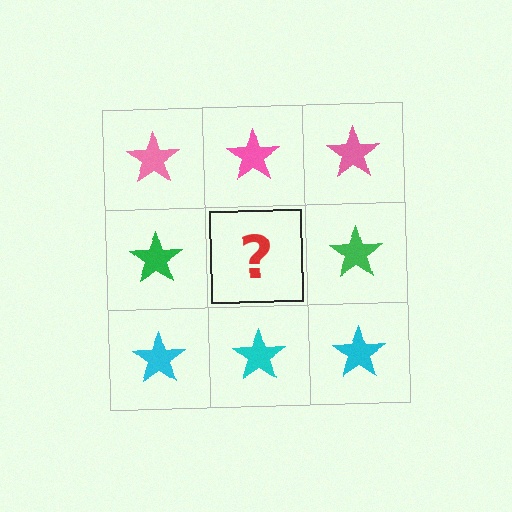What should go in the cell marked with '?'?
The missing cell should contain a green star.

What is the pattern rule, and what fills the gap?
The rule is that each row has a consistent color. The gap should be filled with a green star.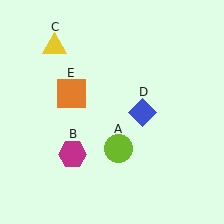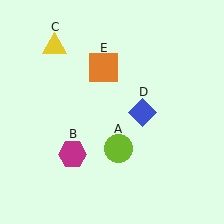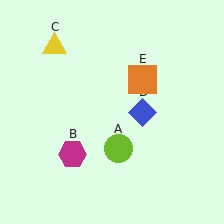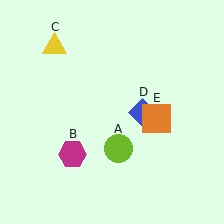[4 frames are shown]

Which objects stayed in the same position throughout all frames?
Lime circle (object A) and magenta hexagon (object B) and yellow triangle (object C) and blue diamond (object D) remained stationary.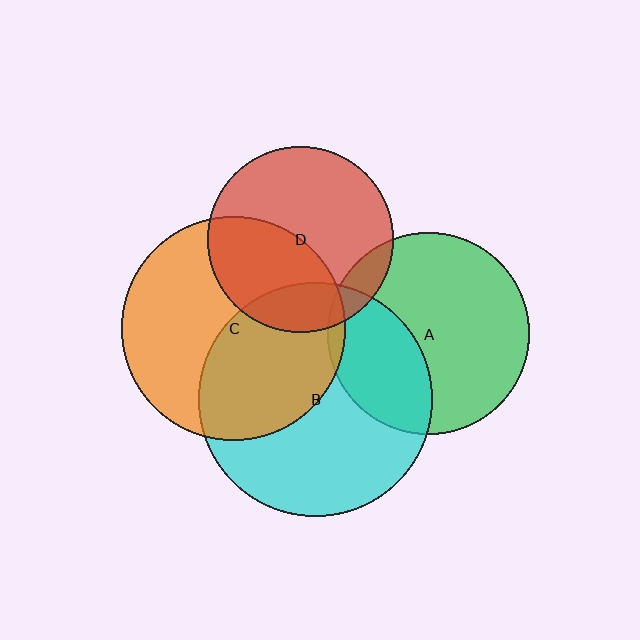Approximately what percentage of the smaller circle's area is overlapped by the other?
Approximately 10%.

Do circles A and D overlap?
Yes.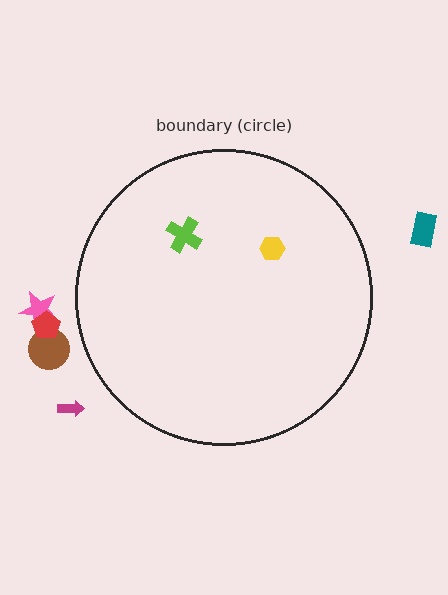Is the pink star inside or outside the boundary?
Outside.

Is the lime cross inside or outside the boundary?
Inside.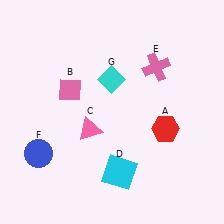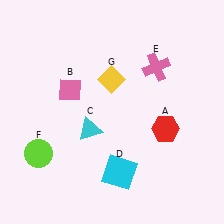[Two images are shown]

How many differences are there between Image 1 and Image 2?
There are 3 differences between the two images.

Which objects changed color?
C changed from pink to cyan. F changed from blue to lime. G changed from cyan to yellow.